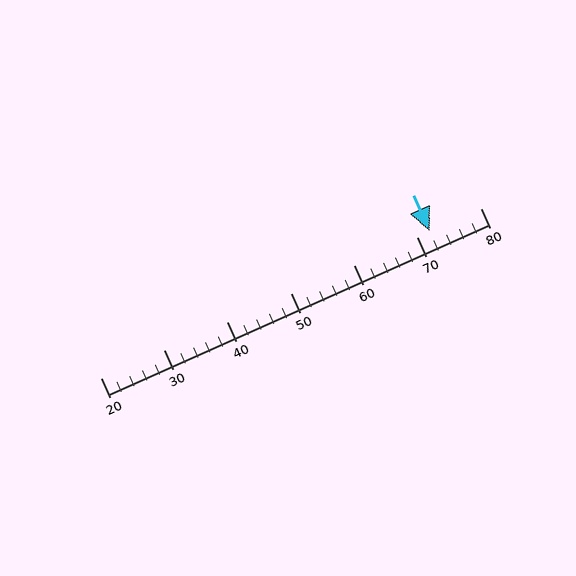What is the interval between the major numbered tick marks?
The major tick marks are spaced 10 units apart.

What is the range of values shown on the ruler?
The ruler shows values from 20 to 80.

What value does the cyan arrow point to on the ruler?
The cyan arrow points to approximately 72.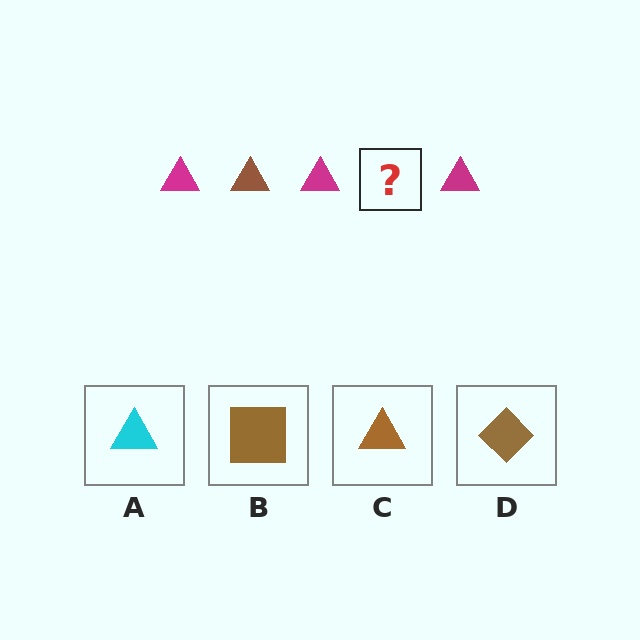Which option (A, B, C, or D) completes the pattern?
C.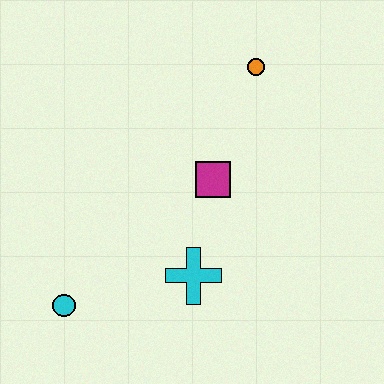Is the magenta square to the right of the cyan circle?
Yes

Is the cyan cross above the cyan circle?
Yes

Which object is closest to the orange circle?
The magenta square is closest to the orange circle.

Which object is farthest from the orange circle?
The cyan circle is farthest from the orange circle.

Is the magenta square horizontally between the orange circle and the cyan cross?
Yes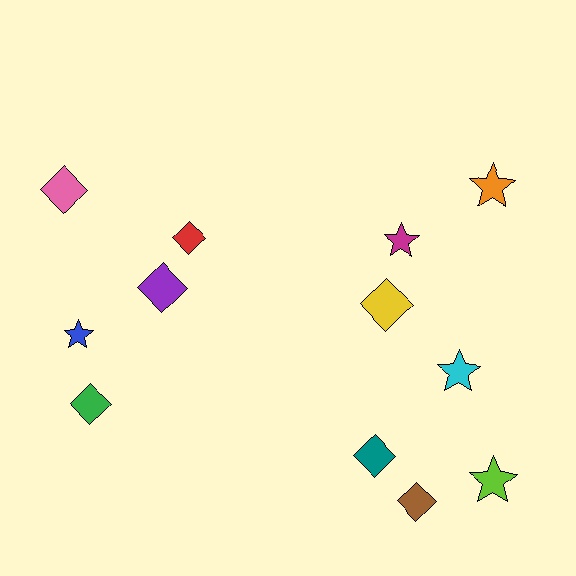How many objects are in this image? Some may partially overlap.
There are 12 objects.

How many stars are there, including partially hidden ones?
There are 5 stars.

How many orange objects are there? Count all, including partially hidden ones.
There is 1 orange object.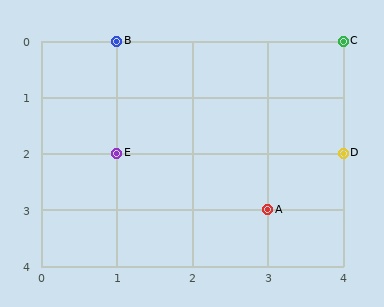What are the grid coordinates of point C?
Point C is at grid coordinates (4, 0).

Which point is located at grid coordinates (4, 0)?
Point C is at (4, 0).